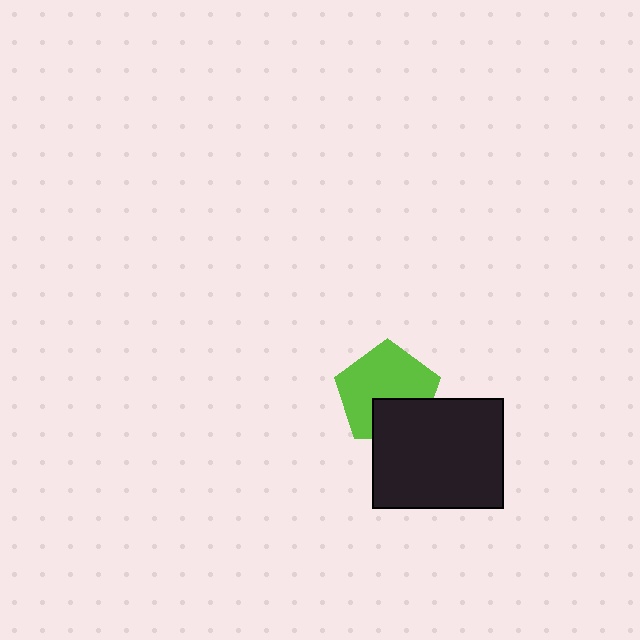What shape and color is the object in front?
The object in front is a black rectangle.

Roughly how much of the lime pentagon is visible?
Most of it is visible (roughly 69%).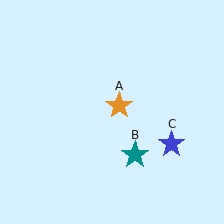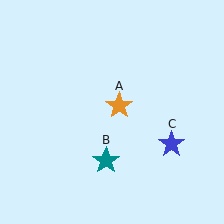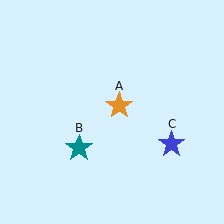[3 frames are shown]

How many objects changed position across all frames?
1 object changed position: teal star (object B).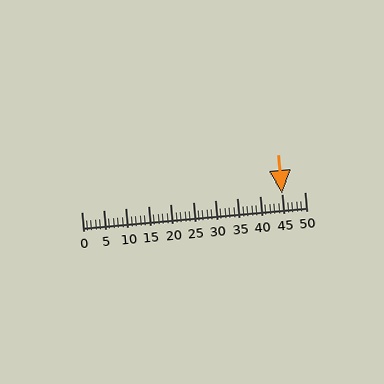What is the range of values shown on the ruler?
The ruler shows values from 0 to 50.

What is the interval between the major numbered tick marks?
The major tick marks are spaced 5 units apart.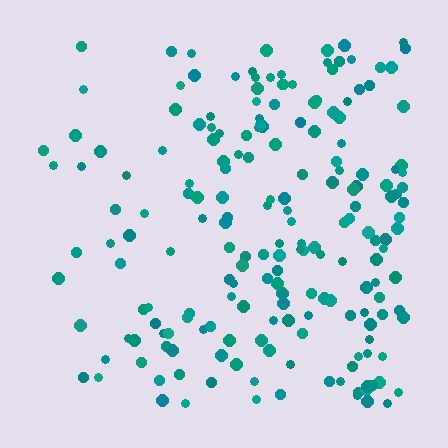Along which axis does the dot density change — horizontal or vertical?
Horizontal.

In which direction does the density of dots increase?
From left to right, with the right side densest.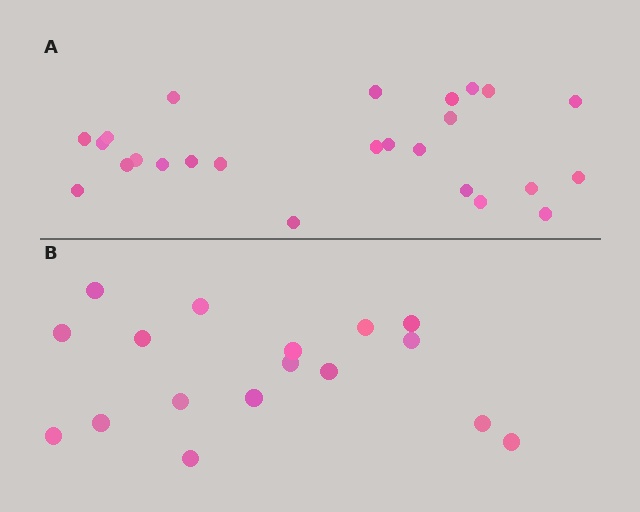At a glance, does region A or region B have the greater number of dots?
Region A (the top region) has more dots.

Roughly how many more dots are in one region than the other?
Region A has roughly 8 or so more dots than region B.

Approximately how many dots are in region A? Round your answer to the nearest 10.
About 20 dots. (The exact count is 25, which rounds to 20.)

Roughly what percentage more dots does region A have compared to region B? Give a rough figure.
About 45% more.